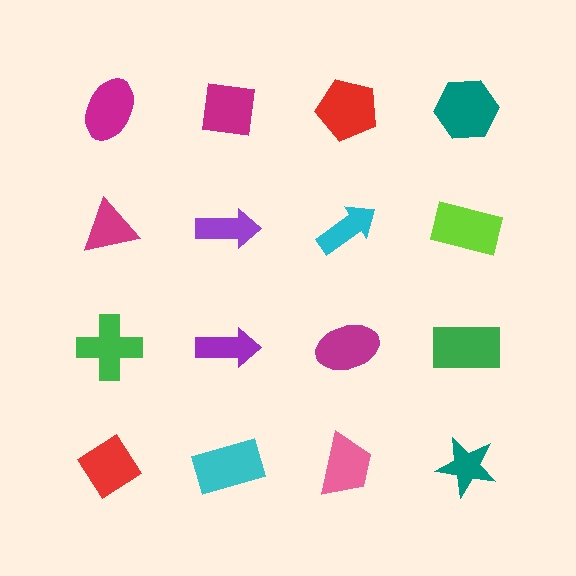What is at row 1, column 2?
A magenta square.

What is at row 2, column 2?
A purple arrow.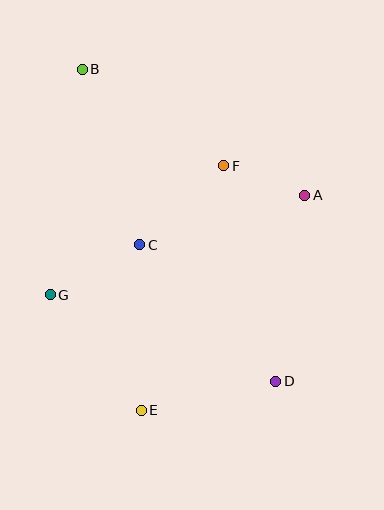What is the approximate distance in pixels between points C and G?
The distance between C and G is approximately 102 pixels.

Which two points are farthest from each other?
Points B and D are farthest from each other.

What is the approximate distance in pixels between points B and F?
The distance between B and F is approximately 171 pixels.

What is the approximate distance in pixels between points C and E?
The distance between C and E is approximately 166 pixels.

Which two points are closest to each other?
Points A and F are closest to each other.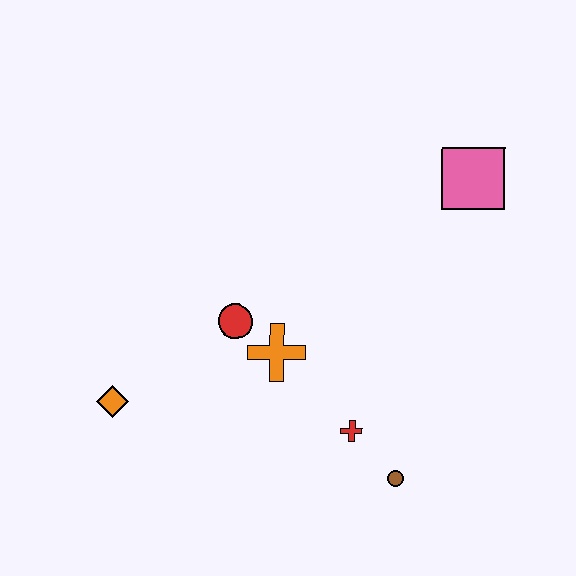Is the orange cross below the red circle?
Yes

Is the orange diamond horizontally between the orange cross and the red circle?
No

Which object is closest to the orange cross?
The red circle is closest to the orange cross.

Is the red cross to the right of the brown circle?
No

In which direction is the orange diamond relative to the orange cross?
The orange diamond is to the left of the orange cross.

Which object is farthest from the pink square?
The orange diamond is farthest from the pink square.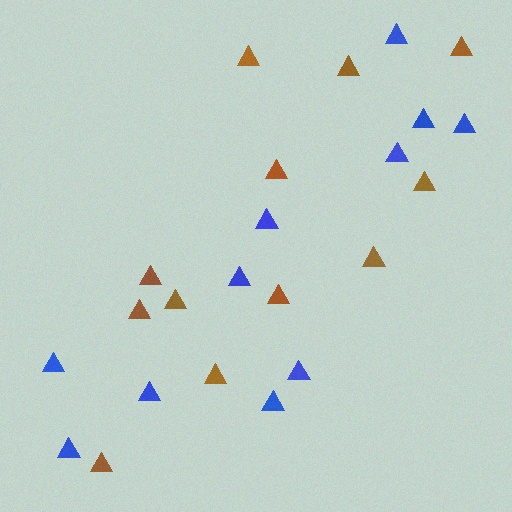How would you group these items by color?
There are 2 groups: one group of blue triangles (11) and one group of brown triangles (12).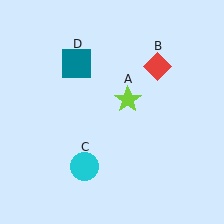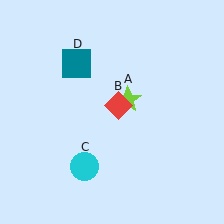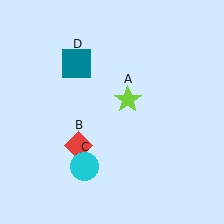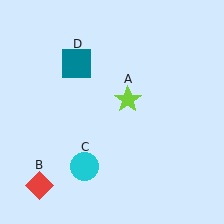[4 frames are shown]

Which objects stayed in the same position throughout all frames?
Lime star (object A) and cyan circle (object C) and teal square (object D) remained stationary.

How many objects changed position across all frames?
1 object changed position: red diamond (object B).